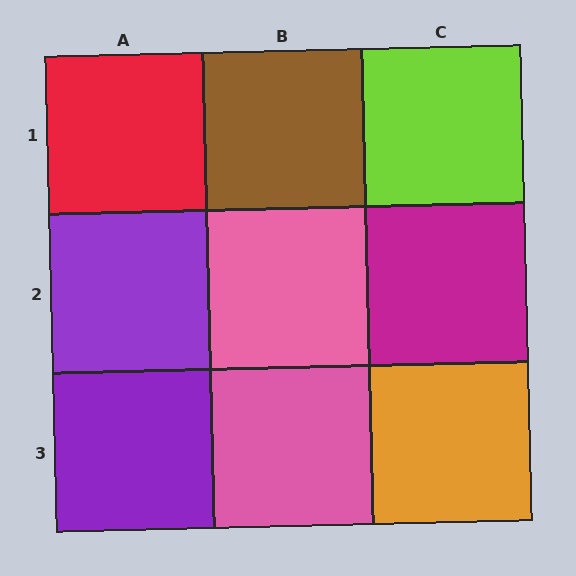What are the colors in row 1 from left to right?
Red, brown, lime.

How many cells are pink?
2 cells are pink.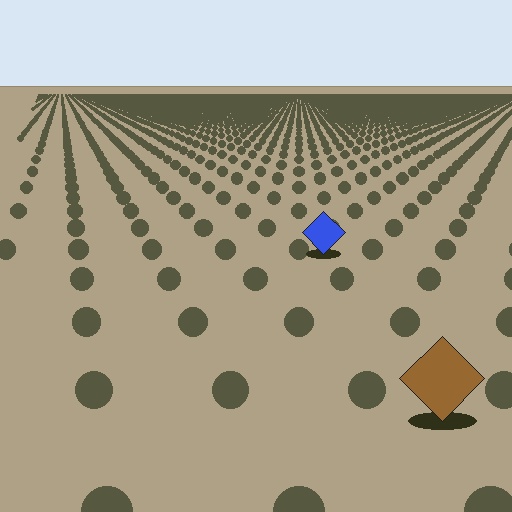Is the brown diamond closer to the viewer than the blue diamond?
Yes. The brown diamond is closer — you can tell from the texture gradient: the ground texture is coarser near it.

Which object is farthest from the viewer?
The blue diamond is farthest from the viewer. It appears smaller and the ground texture around it is denser.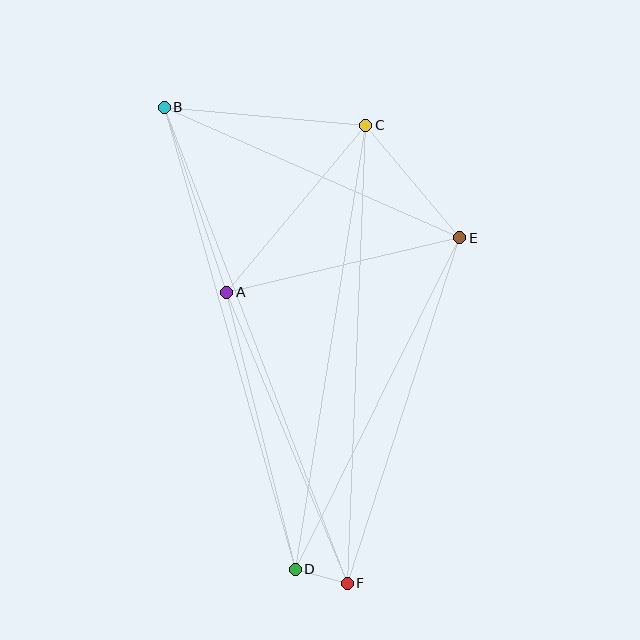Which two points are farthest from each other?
Points B and F are farthest from each other.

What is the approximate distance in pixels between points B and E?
The distance between B and E is approximately 323 pixels.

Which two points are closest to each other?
Points D and F are closest to each other.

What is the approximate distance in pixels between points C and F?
The distance between C and F is approximately 458 pixels.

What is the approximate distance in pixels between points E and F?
The distance between E and F is approximately 363 pixels.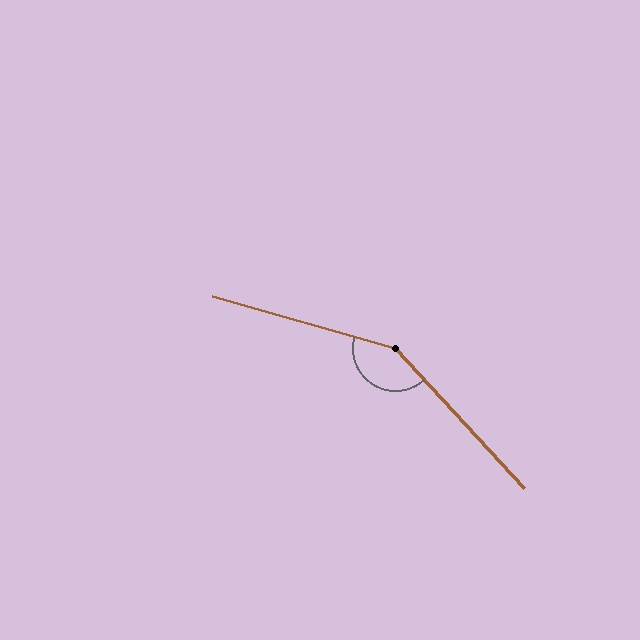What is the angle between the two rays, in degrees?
Approximately 148 degrees.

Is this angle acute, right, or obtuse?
It is obtuse.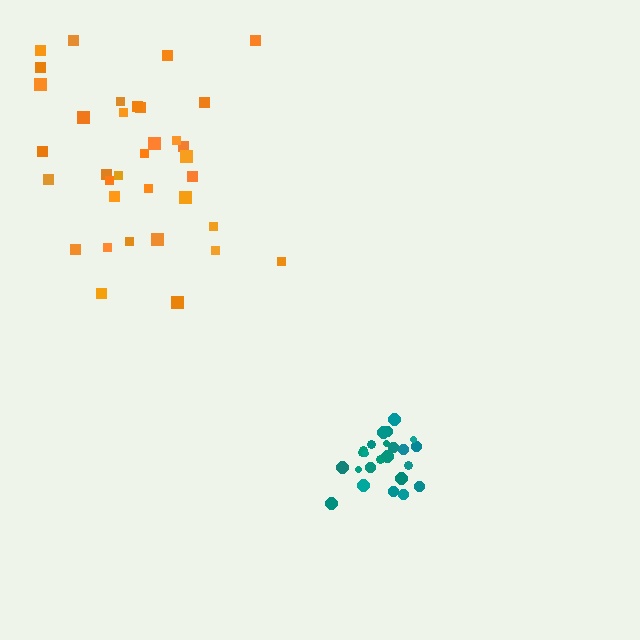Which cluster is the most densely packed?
Teal.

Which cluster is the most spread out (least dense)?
Orange.